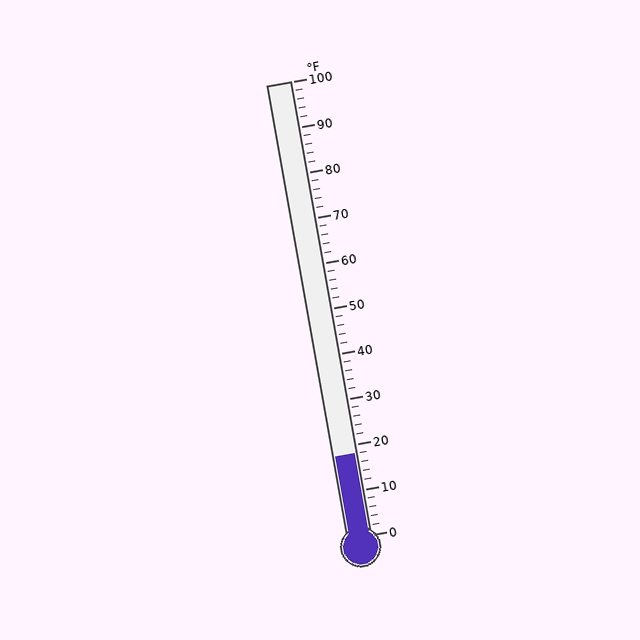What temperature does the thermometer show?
The thermometer shows approximately 18°F.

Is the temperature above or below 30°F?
The temperature is below 30°F.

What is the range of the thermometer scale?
The thermometer scale ranges from 0°F to 100°F.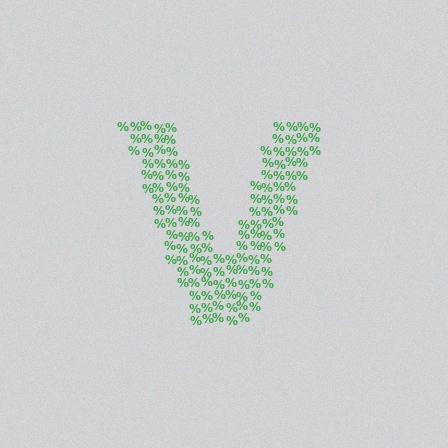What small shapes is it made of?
It is made of small percent signs.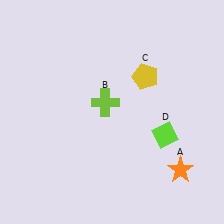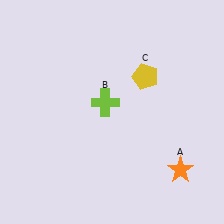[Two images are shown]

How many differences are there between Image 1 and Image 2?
There is 1 difference between the two images.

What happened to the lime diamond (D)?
The lime diamond (D) was removed in Image 2. It was in the bottom-right area of Image 1.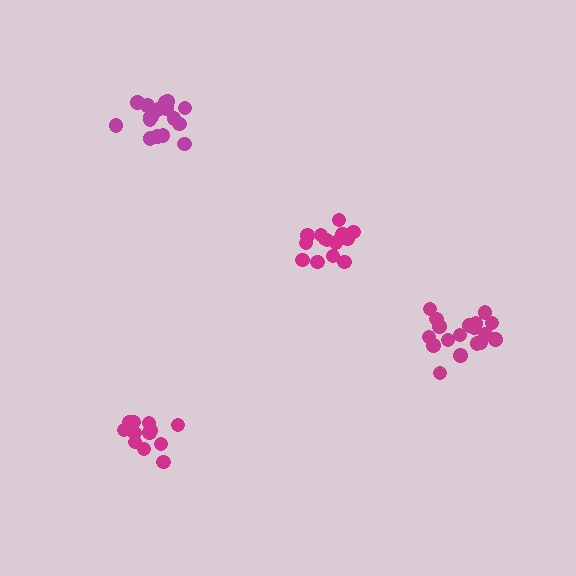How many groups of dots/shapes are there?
There are 4 groups.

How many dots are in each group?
Group 1: 14 dots, Group 2: 19 dots, Group 3: 18 dots, Group 4: 14 dots (65 total).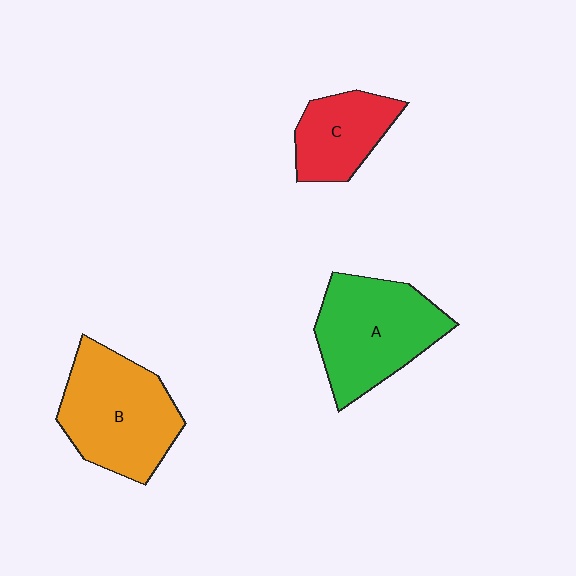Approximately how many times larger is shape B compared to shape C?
Approximately 1.7 times.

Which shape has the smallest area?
Shape C (red).